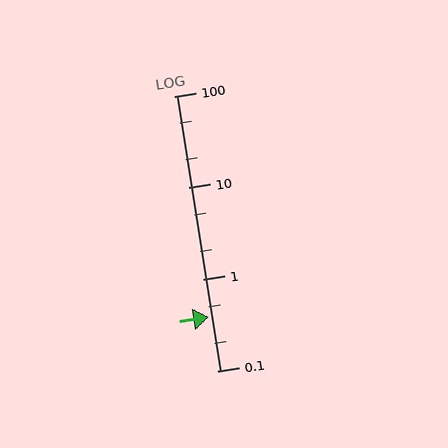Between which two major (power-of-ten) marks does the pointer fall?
The pointer is between 0.1 and 1.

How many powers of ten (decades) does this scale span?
The scale spans 3 decades, from 0.1 to 100.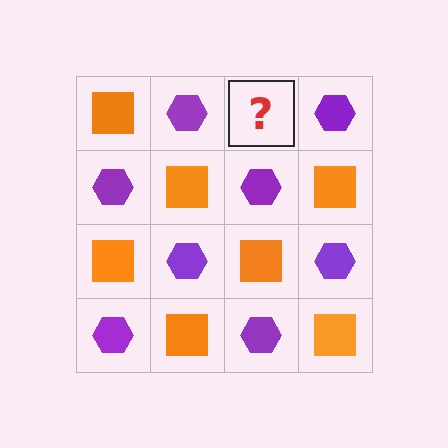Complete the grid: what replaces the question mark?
The question mark should be replaced with an orange square.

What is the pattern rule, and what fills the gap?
The rule is that it alternates orange square and purple hexagon in a checkerboard pattern. The gap should be filled with an orange square.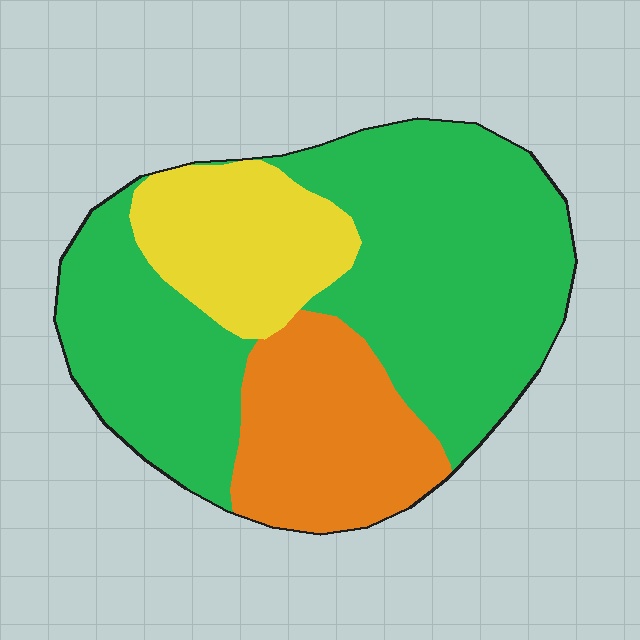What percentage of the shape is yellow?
Yellow takes up about one sixth (1/6) of the shape.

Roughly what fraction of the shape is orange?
Orange takes up about one fifth (1/5) of the shape.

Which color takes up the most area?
Green, at roughly 60%.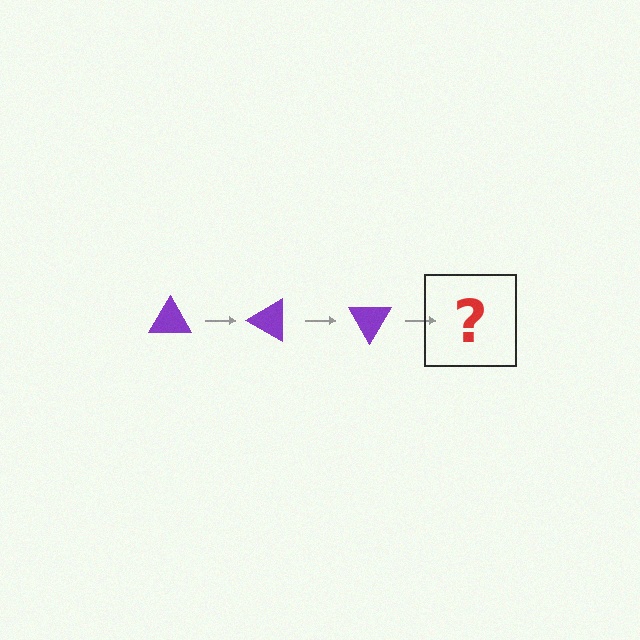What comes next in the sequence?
The next element should be a purple triangle rotated 90 degrees.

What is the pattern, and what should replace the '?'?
The pattern is that the triangle rotates 30 degrees each step. The '?' should be a purple triangle rotated 90 degrees.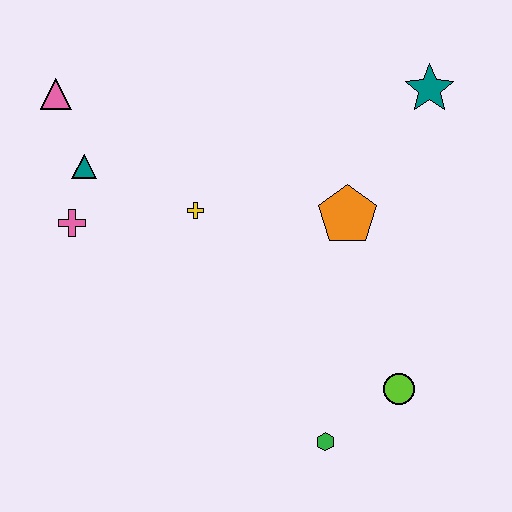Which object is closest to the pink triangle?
The teal triangle is closest to the pink triangle.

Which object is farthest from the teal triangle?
The lime circle is farthest from the teal triangle.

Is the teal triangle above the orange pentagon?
Yes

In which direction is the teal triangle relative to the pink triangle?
The teal triangle is below the pink triangle.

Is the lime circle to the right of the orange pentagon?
Yes